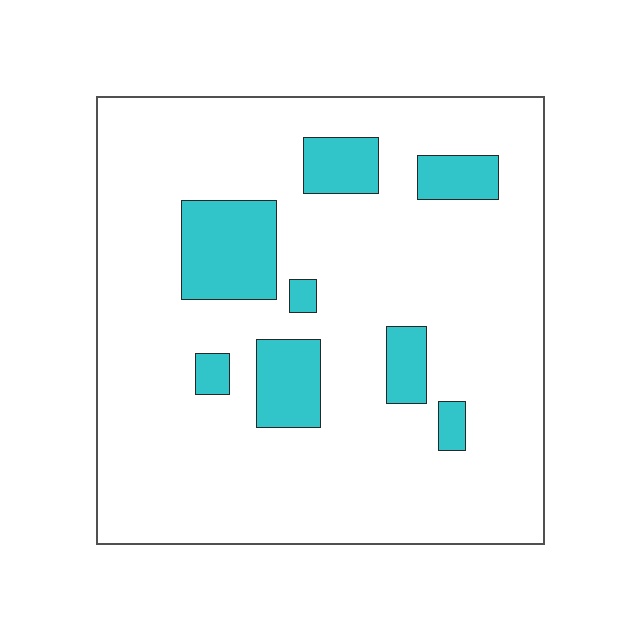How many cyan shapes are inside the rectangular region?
8.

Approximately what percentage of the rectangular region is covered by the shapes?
Approximately 15%.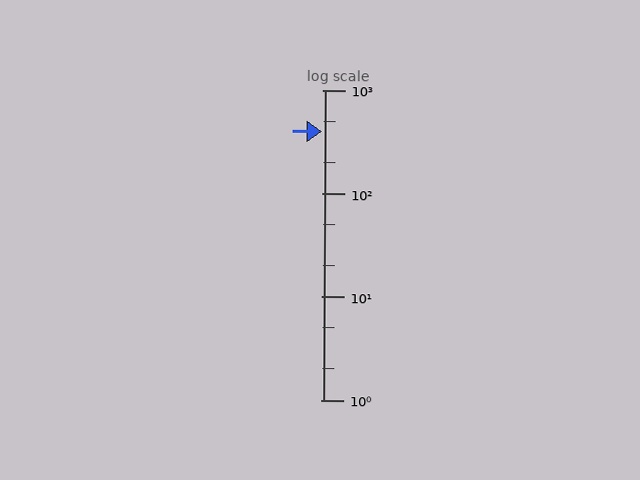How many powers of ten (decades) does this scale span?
The scale spans 3 decades, from 1 to 1000.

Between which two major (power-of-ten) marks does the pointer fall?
The pointer is between 100 and 1000.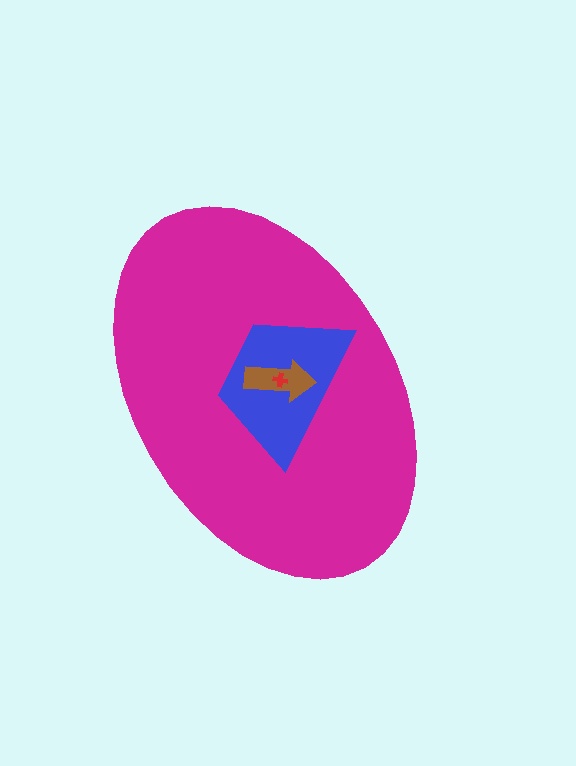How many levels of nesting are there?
4.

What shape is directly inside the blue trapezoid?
The brown arrow.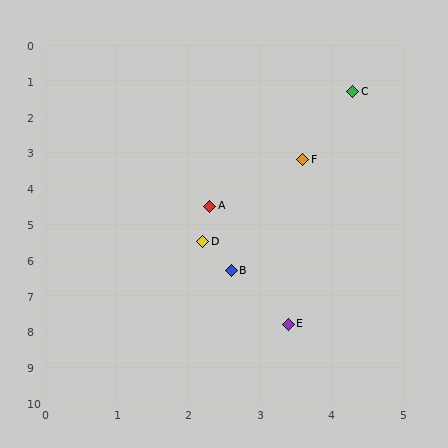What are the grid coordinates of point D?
Point D is at approximately (2.2, 5.5).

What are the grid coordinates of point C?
Point C is at approximately (4.3, 1.3).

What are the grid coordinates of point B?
Point B is at approximately (2.6, 6.3).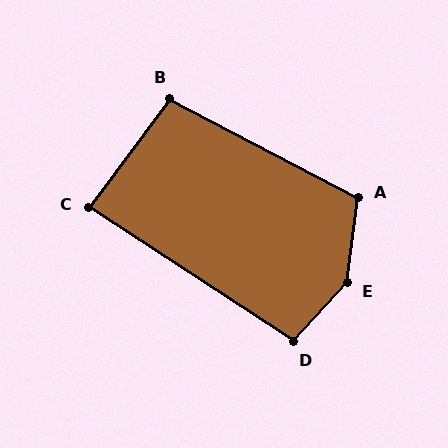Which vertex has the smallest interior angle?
C, at approximately 86 degrees.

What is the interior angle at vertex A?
Approximately 111 degrees (obtuse).